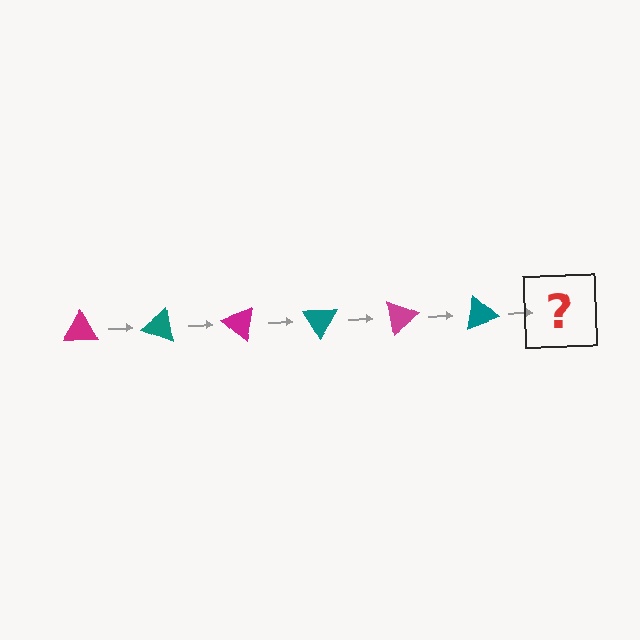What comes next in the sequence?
The next element should be a magenta triangle, rotated 120 degrees from the start.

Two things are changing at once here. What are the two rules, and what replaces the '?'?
The two rules are that it rotates 20 degrees each step and the color cycles through magenta and teal. The '?' should be a magenta triangle, rotated 120 degrees from the start.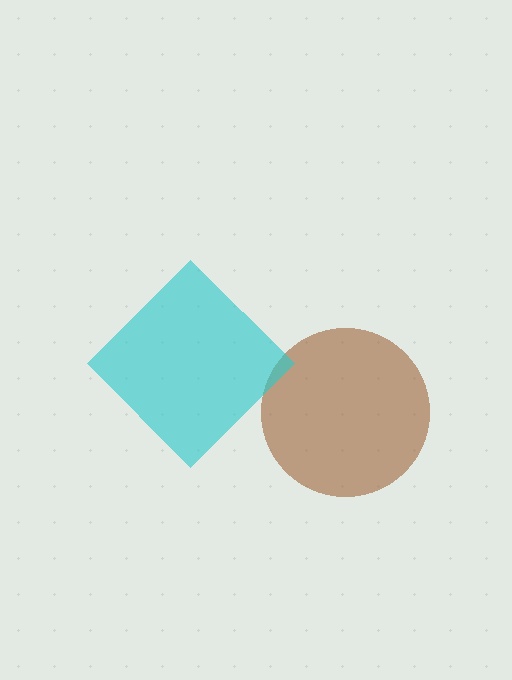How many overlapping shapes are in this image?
There are 2 overlapping shapes in the image.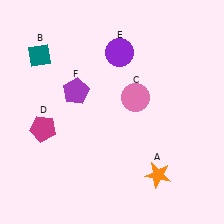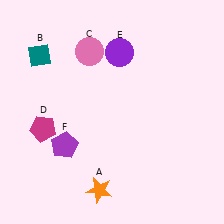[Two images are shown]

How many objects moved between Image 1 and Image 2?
3 objects moved between the two images.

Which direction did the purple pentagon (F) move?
The purple pentagon (F) moved down.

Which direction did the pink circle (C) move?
The pink circle (C) moved left.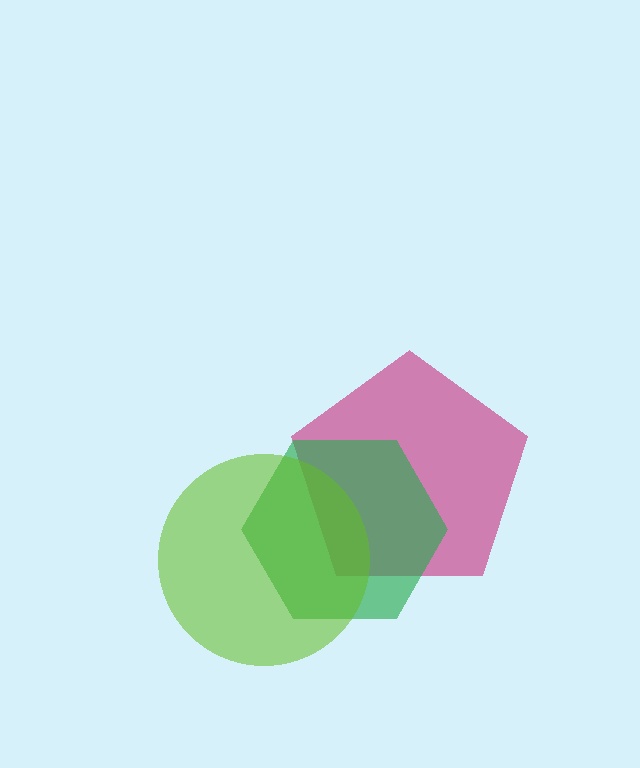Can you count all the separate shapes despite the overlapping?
Yes, there are 3 separate shapes.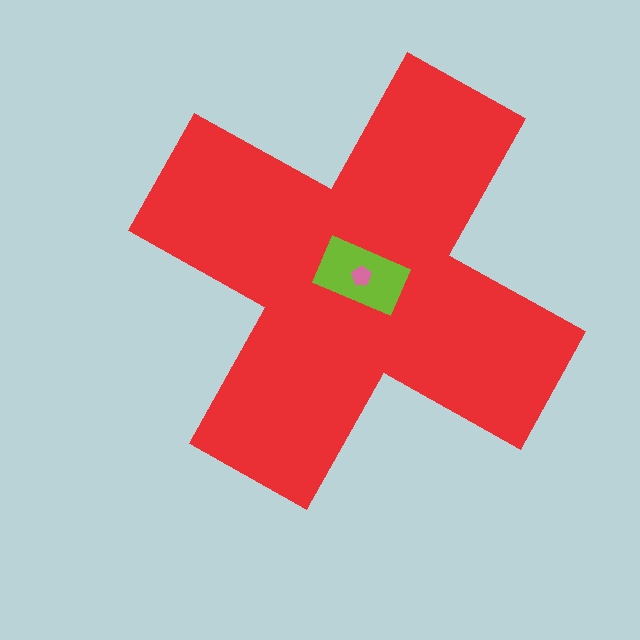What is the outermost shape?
The red cross.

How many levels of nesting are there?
3.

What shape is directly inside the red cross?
The lime rectangle.